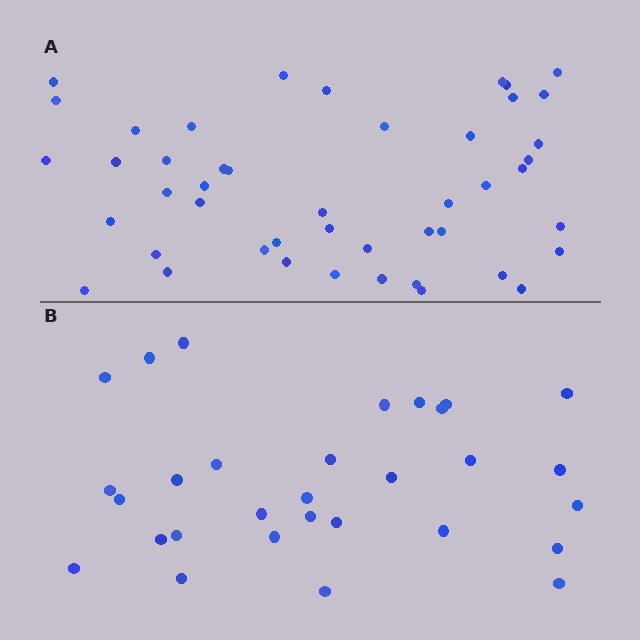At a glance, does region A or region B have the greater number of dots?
Region A (the top region) has more dots.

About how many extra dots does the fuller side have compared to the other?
Region A has approximately 15 more dots than region B.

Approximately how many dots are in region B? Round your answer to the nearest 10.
About 30 dots.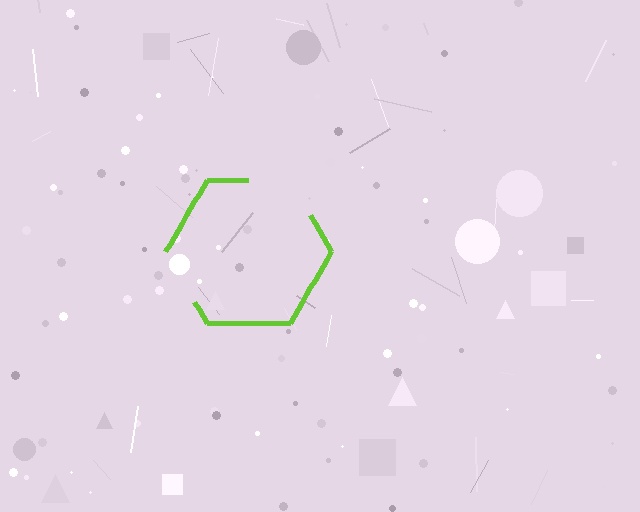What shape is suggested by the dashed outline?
The dashed outline suggests a hexagon.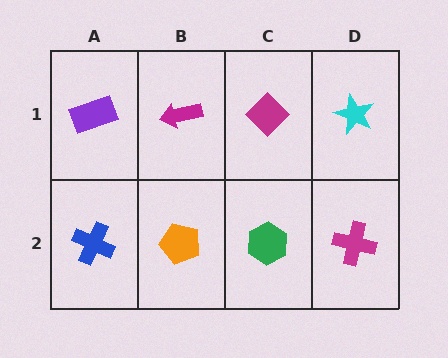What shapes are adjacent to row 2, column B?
A magenta arrow (row 1, column B), a blue cross (row 2, column A), a green hexagon (row 2, column C).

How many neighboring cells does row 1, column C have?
3.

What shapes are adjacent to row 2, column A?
A purple rectangle (row 1, column A), an orange pentagon (row 2, column B).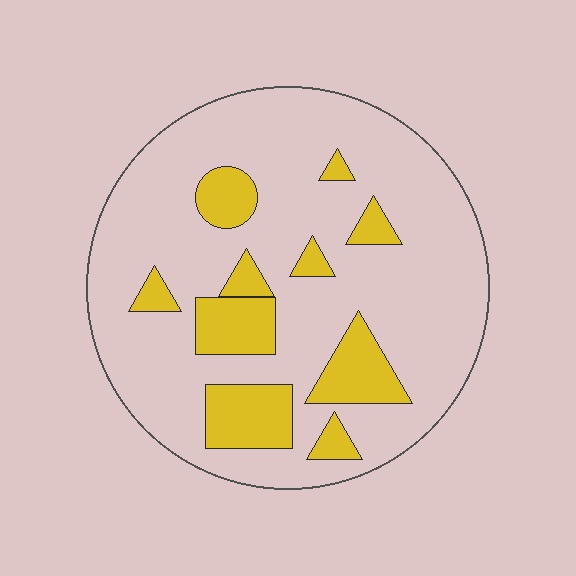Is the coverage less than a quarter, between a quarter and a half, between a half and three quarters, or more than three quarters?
Less than a quarter.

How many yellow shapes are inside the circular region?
10.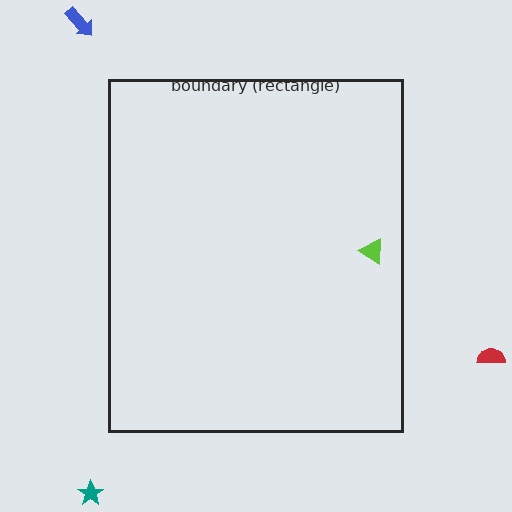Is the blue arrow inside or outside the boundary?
Outside.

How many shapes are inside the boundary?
1 inside, 3 outside.